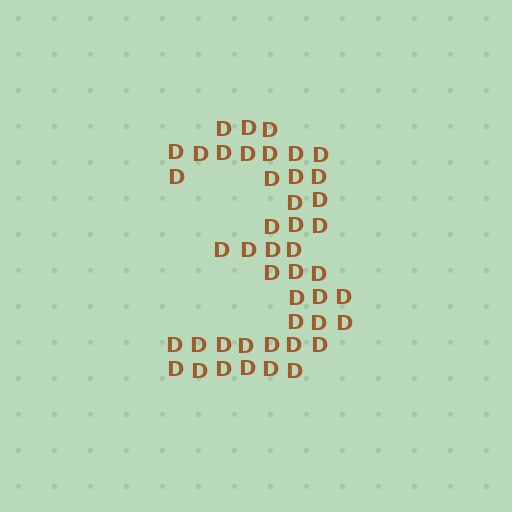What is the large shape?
The large shape is the digit 3.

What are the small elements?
The small elements are letter D's.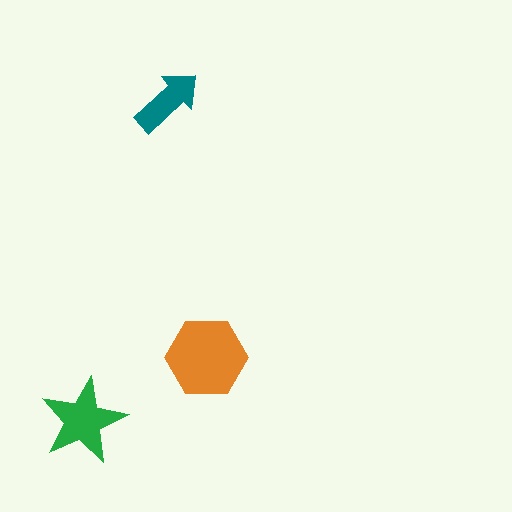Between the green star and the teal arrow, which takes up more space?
The green star.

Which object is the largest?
The orange hexagon.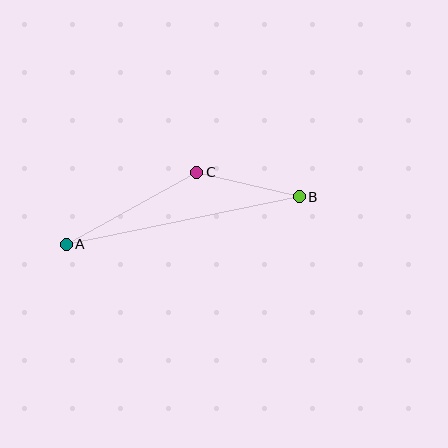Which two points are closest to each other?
Points B and C are closest to each other.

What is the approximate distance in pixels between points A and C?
The distance between A and C is approximately 149 pixels.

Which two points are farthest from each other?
Points A and B are farthest from each other.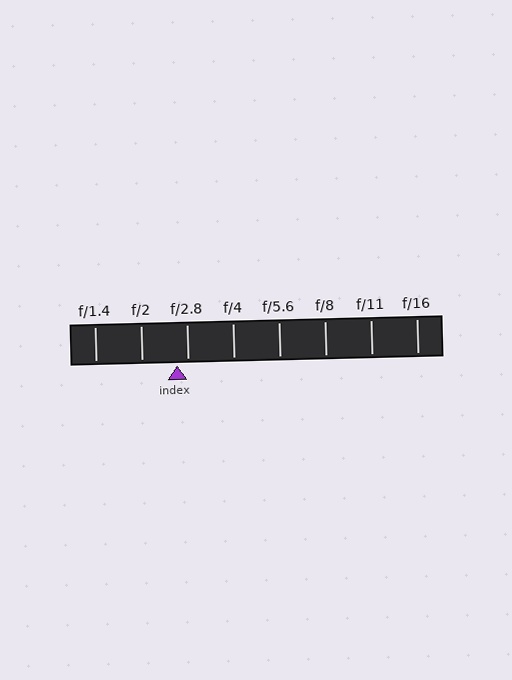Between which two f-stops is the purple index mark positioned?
The index mark is between f/2 and f/2.8.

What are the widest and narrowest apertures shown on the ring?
The widest aperture shown is f/1.4 and the narrowest is f/16.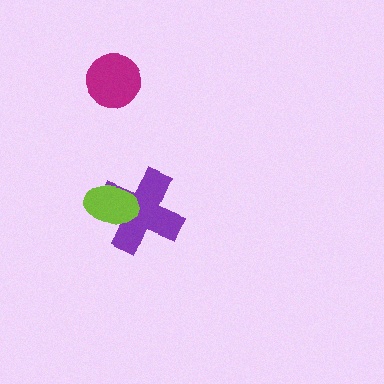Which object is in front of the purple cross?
The lime ellipse is in front of the purple cross.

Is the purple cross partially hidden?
Yes, it is partially covered by another shape.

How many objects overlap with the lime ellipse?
1 object overlaps with the lime ellipse.